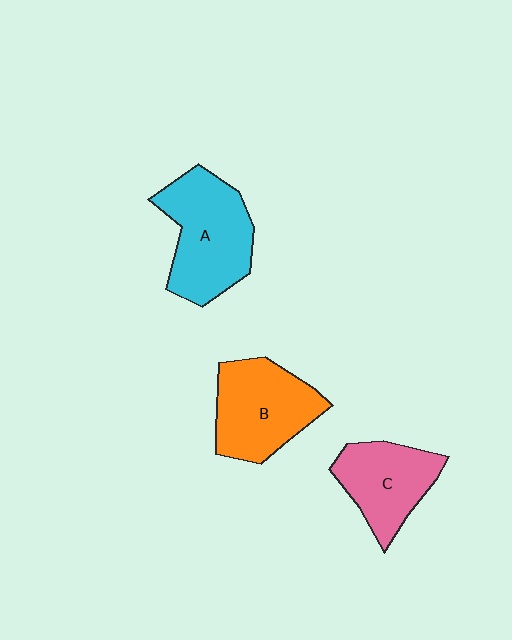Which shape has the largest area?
Shape A (cyan).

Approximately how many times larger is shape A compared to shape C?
Approximately 1.3 times.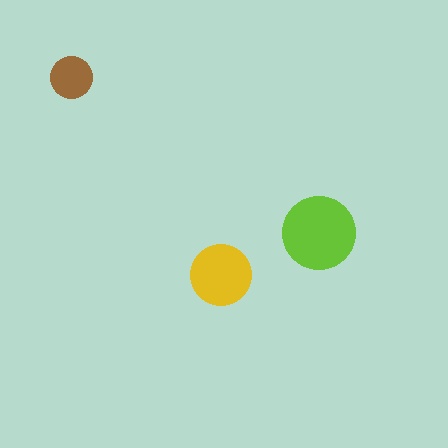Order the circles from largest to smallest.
the lime one, the yellow one, the brown one.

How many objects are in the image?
There are 3 objects in the image.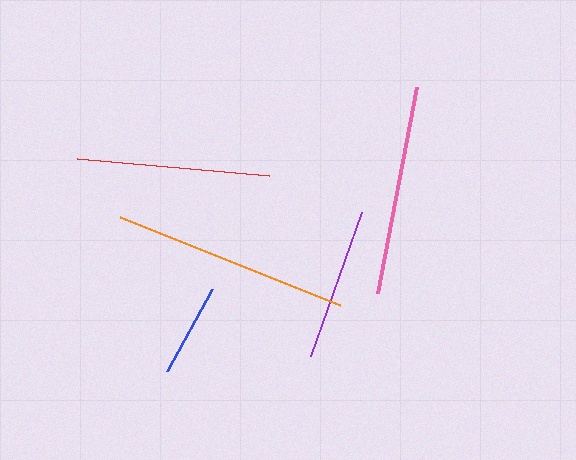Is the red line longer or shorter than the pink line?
The pink line is longer than the red line.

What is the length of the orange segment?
The orange segment is approximately 237 pixels long.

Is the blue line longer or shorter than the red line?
The red line is longer than the blue line.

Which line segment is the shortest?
The blue line is the shortest at approximately 93 pixels.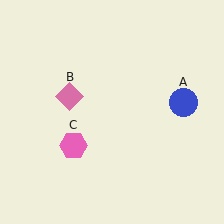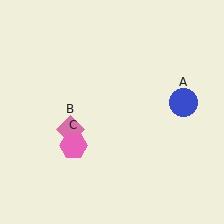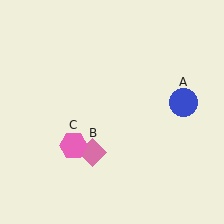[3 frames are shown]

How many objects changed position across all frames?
1 object changed position: pink diamond (object B).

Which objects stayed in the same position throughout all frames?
Blue circle (object A) and pink hexagon (object C) remained stationary.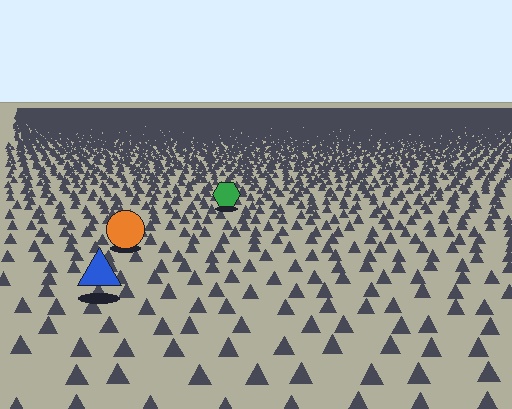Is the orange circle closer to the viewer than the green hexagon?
Yes. The orange circle is closer — you can tell from the texture gradient: the ground texture is coarser near it.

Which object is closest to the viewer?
The blue triangle is closest. The texture marks near it are larger and more spread out.